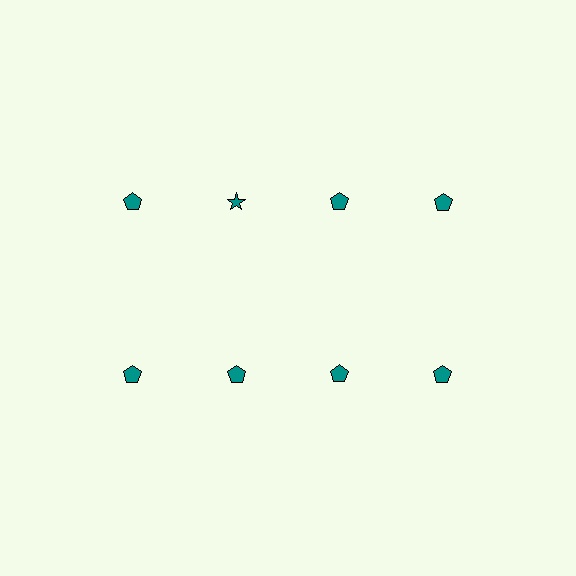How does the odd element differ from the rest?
It has a different shape: star instead of pentagon.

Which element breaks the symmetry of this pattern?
The teal star in the top row, second from left column breaks the symmetry. All other shapes are teal pentagons.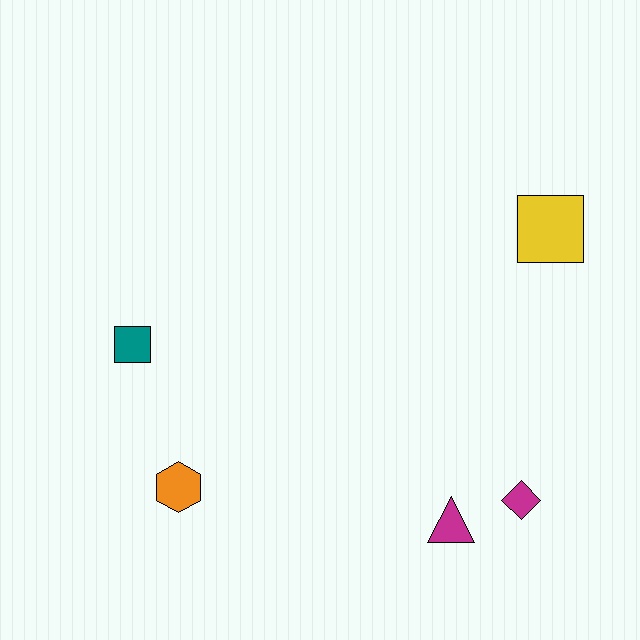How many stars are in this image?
There are no stars.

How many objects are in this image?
There are 5 objects.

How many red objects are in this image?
There are no red objects.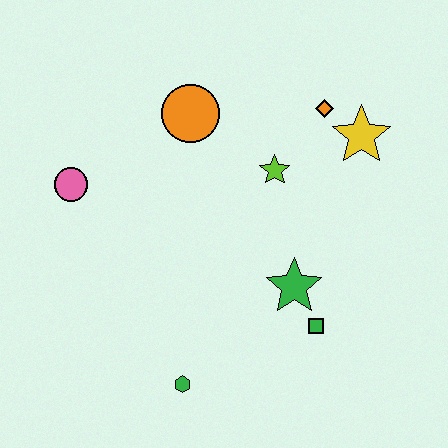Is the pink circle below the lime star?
Yes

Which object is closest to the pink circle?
The orange circle is closest to the pink circle.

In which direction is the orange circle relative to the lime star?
The orange circle is to the left of the lime star.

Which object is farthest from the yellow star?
The green hexagon is farthest from the yellow star.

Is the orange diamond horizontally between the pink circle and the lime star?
No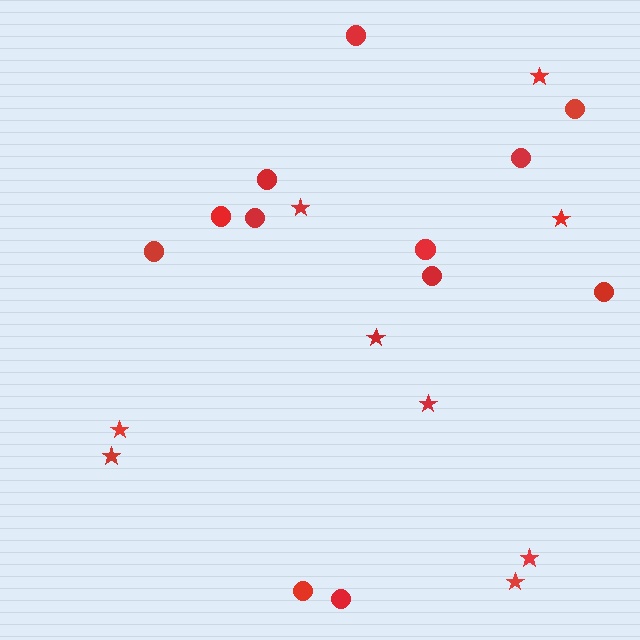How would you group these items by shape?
There are 2 groups: one group of circles (12) and one group of stars (9).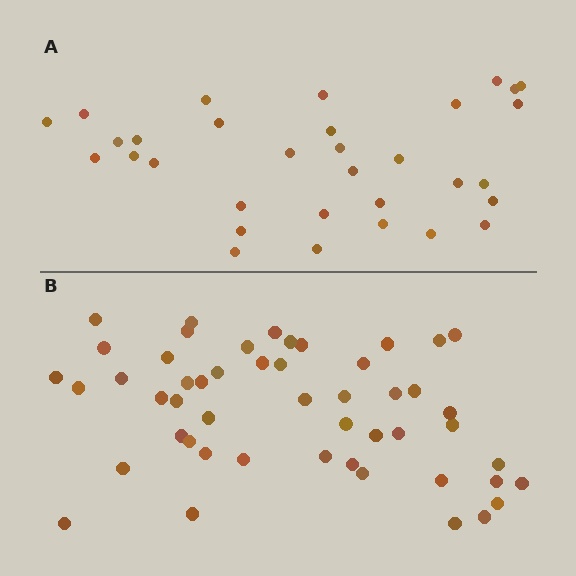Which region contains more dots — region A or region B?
Region B (the bottom region) has more dots.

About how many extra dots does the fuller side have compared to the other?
Region B has approximately 20 more dots than region A.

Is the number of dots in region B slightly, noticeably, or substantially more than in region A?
Region B has substantially more. The ratio is roughly 1.6 to 1.